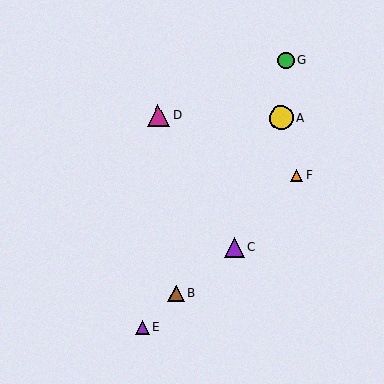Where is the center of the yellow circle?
The center of the yellow circle is at (281, 118).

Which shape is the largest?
The yellow circle (labeled A) is the largest.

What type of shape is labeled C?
Shape C is a purple triangle.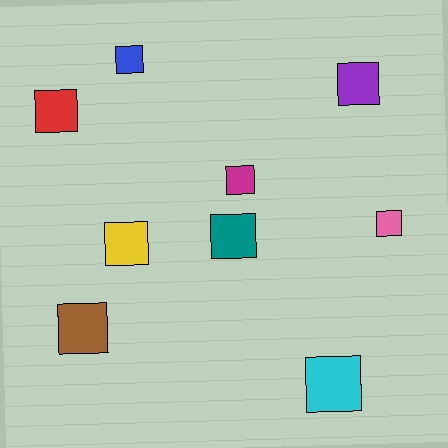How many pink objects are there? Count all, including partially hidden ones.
There is 1 pink object.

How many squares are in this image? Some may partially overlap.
There are 9 squares.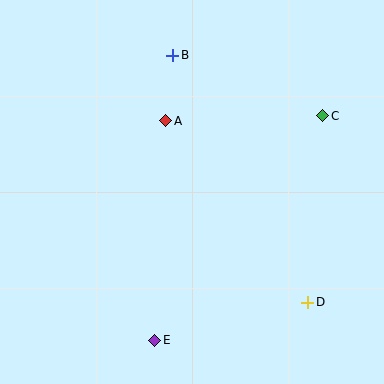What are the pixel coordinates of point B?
Point B is at (173, 55).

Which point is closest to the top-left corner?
Point B is closest to the top-left corner.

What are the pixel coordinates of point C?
Point C is at (323, 116).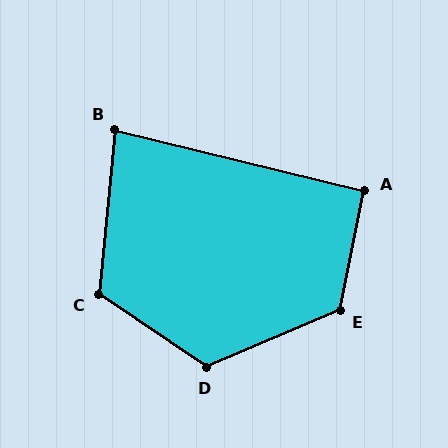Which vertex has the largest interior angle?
E, at approximately 125 degrees.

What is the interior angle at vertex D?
Approximately 123 degrees (obtuse).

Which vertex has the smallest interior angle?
B, at approximately 82 degrees.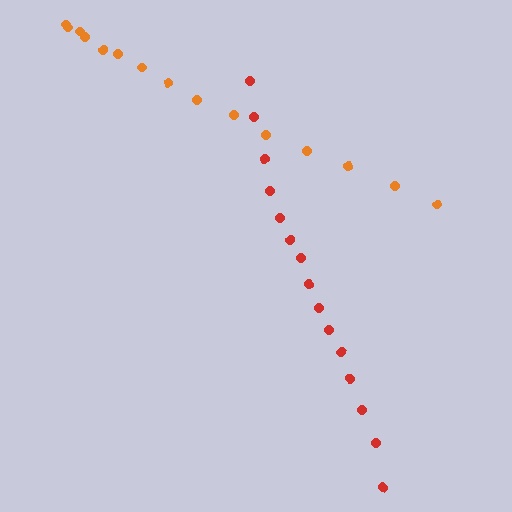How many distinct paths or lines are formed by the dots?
There are 2 distinct paths.